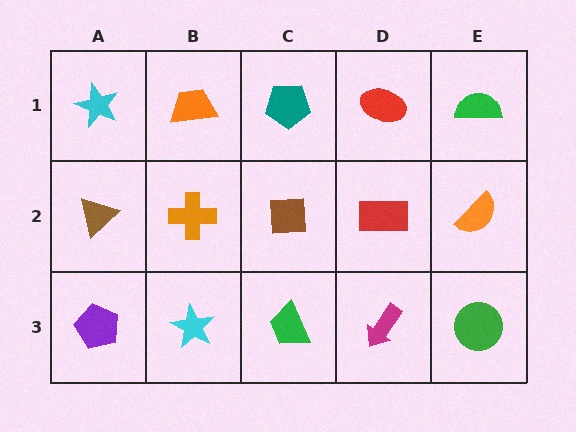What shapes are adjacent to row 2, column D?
A red ellipse (row 1, column D), a magenta arrow (row 3, column D), a brown square (row 2, column C), an orange semicircle (row 2, column E).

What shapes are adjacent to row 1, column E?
An orange semicircle (row 2, column E), a red ellipse (row 1, column D).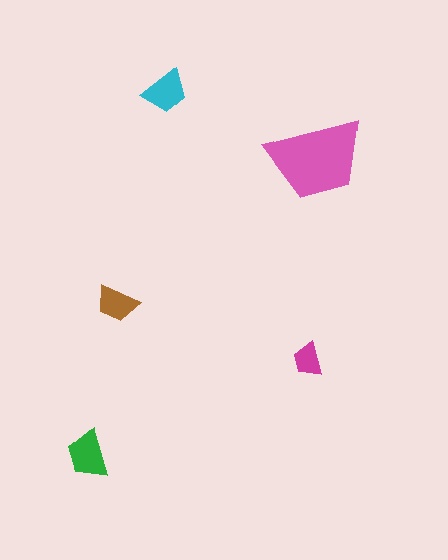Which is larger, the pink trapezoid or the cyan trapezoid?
The pink one.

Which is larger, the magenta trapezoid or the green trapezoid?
The green one.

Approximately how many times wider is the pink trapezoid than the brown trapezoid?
About 2.5 times wider.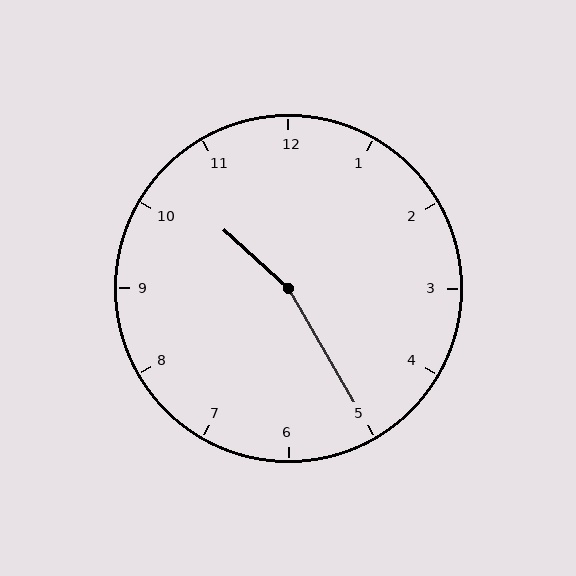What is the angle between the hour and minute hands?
Approximately 162 degrees.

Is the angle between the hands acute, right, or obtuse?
It is obtuse.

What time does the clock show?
10:25.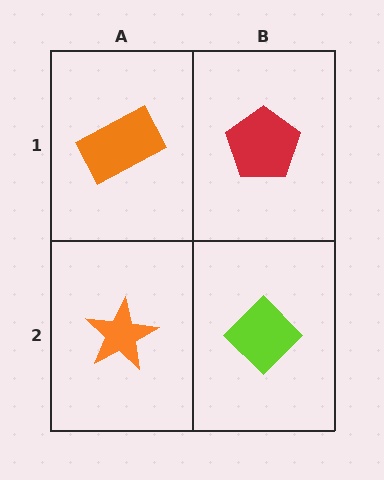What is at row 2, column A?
An orange star.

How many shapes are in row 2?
2 shapes.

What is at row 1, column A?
An orange rectangle.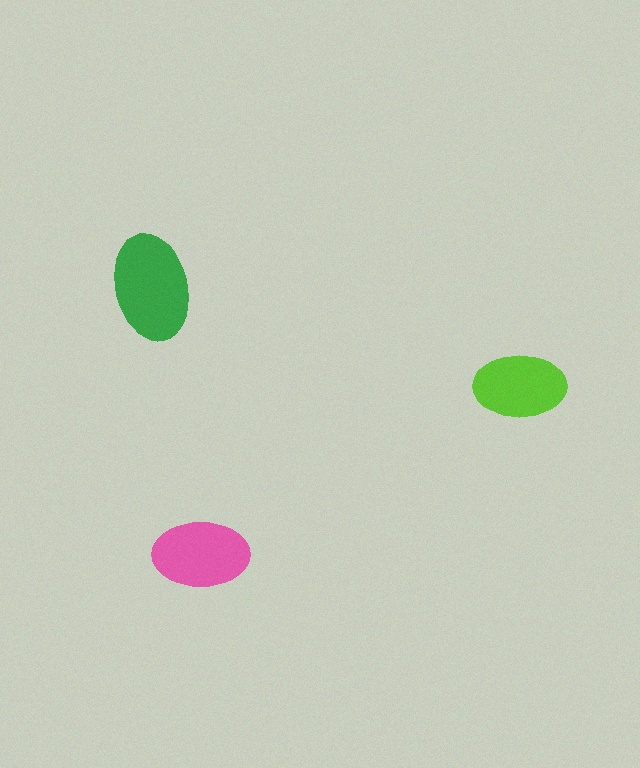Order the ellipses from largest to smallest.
the green one, the pink one, the lime one.